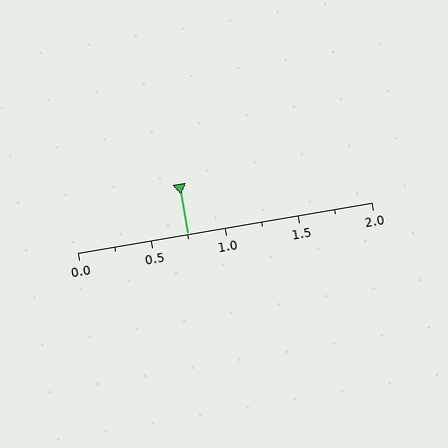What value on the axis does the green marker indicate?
The marker indicates approximately 0.75.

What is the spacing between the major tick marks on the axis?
The major ticks are spaced 0.5 apart.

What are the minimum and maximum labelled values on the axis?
The axis runs from 0.0 to 2.0.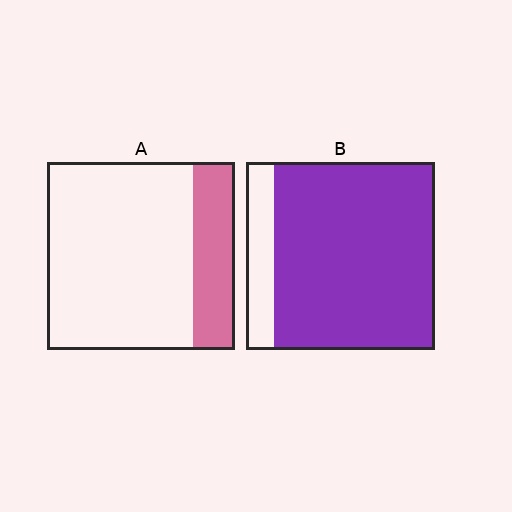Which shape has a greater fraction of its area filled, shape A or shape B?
Shape B.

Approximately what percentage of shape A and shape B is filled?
A is approximately 20% and B is approximately 85%.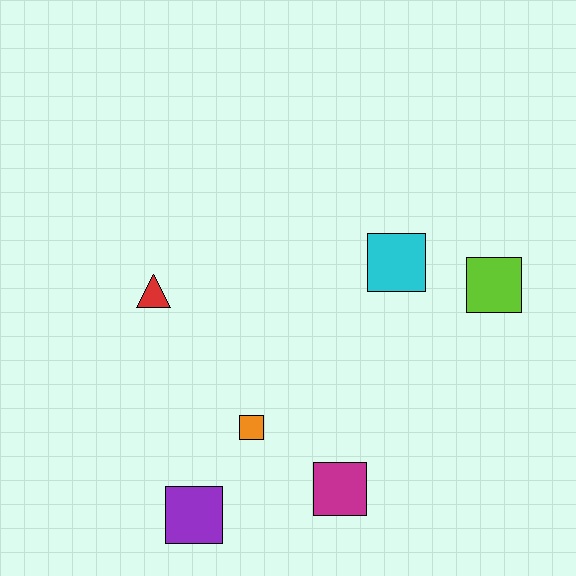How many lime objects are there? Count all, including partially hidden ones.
There is 1 lime object.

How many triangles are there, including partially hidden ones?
There is 1 triangle.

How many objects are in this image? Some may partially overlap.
There are 6 objects.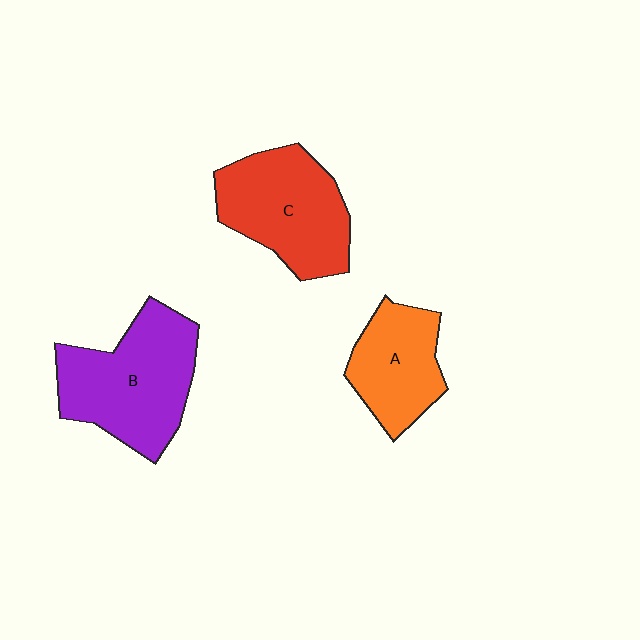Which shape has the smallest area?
Shape A (orange).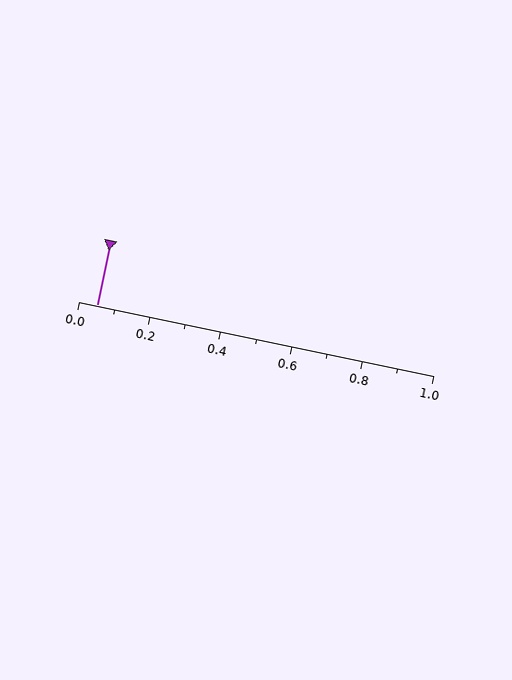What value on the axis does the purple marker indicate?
The marker indicates approximately 0.05.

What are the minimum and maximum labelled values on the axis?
The axis runs from 0.0 to 1.0.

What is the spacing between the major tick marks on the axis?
The major ticks are spaced 0.2 apart.